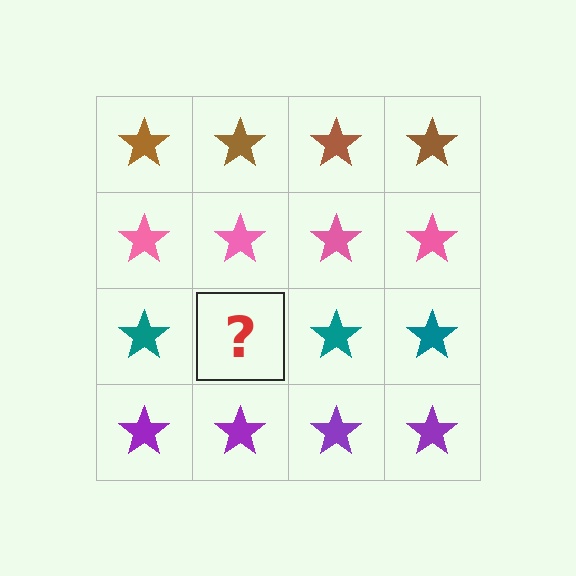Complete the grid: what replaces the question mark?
The question mark should be replaced with a teal star.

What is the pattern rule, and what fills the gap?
The rule is that each row has a consistent color. The gap should be filled with a teal star.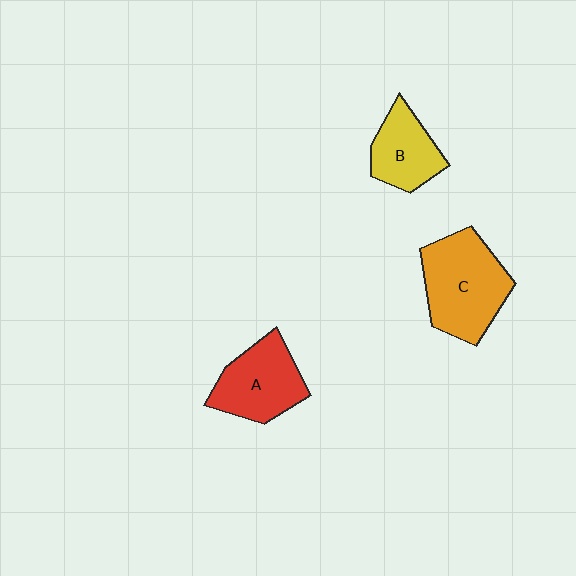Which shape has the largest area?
Shape C (orange).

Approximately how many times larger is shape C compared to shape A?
Approximately 1.3 times.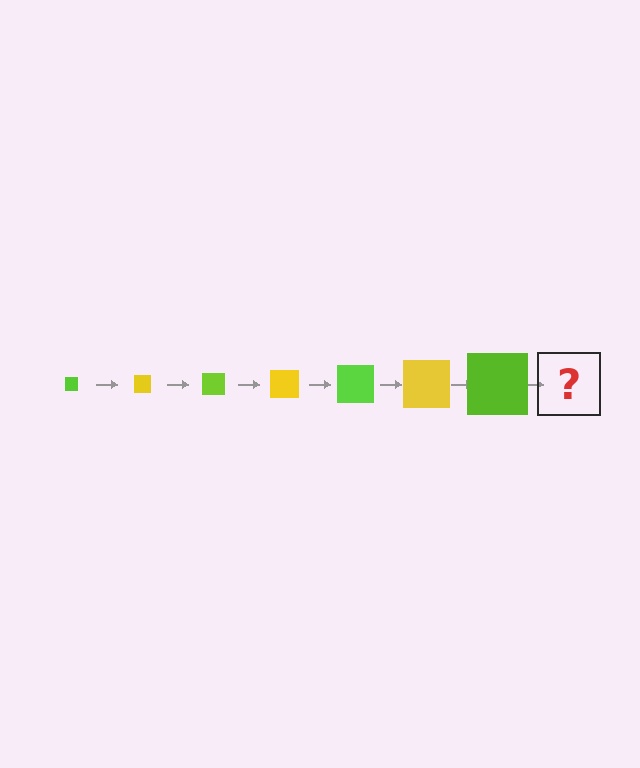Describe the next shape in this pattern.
It should be a yellow square, larger than the previous one.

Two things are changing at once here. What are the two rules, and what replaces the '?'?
The two rules are that the square grows larger each step and the color cycles through lime and yellow. The '?' should be a yellow square, larger than the previous one.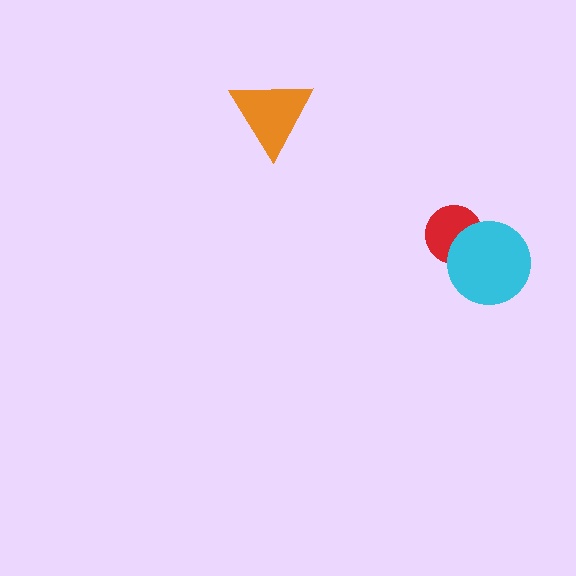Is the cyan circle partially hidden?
No, no other shape covers it.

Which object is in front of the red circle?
The cyan circle is in front of the red circle.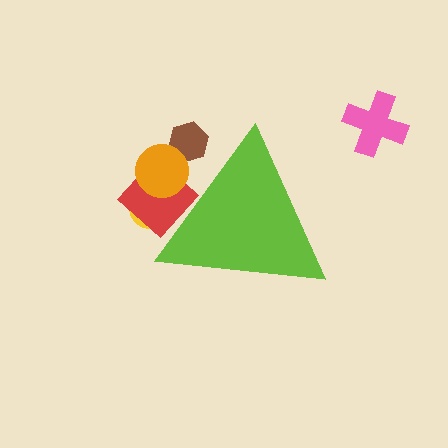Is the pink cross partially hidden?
No, the pink cross is fully visible.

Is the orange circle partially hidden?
Yes, the orange circle is partially hidden behind the lime triangle.